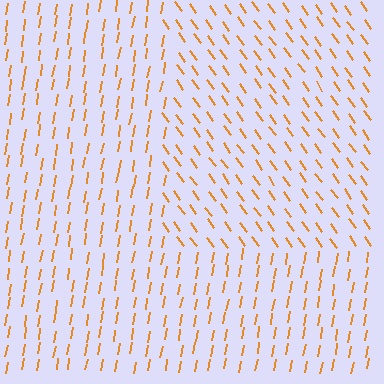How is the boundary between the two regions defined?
The boundary is defined purely by a change in line orientation (approximately 45 degrees difference). All lines are the same color and thickness.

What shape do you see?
I see a rectangle.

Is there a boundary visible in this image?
Yes, there is a texture boundary formed by a change in line orientation.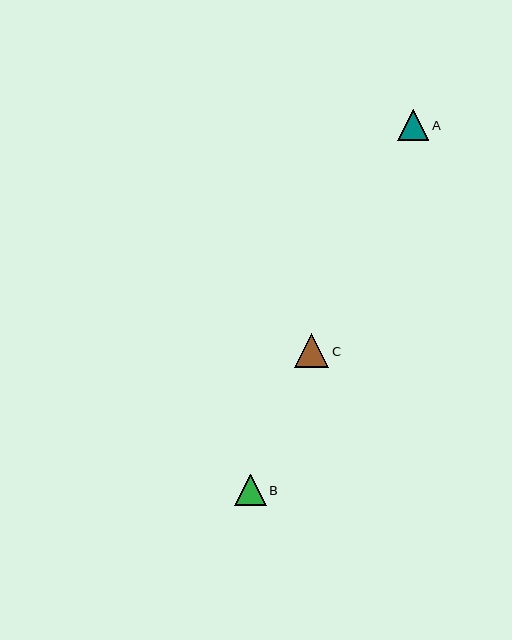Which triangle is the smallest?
Triangle A is the smallest with a size of approximately 31 pixels.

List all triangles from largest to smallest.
From largest to smallest: C, B, A.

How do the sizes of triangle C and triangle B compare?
Triangle C and triangle B are approximately the same size.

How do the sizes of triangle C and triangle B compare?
Triangle C and triangle B are approximately the same size.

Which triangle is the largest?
Triangle C is the largest with a size of approximately 34 pixels.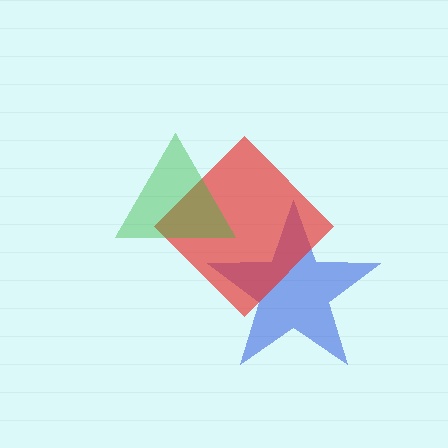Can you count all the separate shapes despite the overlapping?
Yes, there are 3 separate shapes.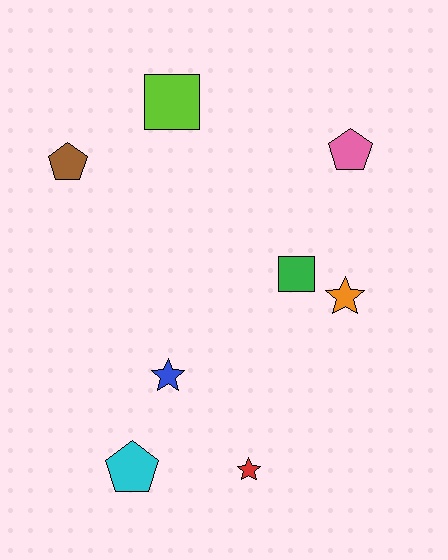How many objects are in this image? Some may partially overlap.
There are 8 objects.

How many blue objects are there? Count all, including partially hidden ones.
There is 1 blue object.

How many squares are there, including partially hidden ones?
There are 2 squares.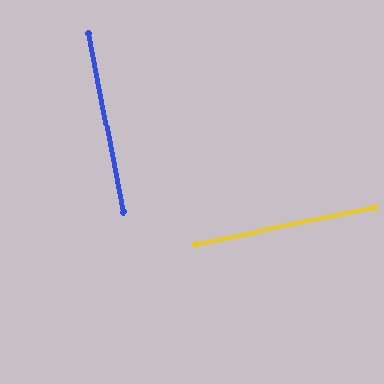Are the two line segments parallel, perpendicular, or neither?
Perpendicular — they meet at approximately 89°.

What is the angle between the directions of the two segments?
Approximately 89 degrees.